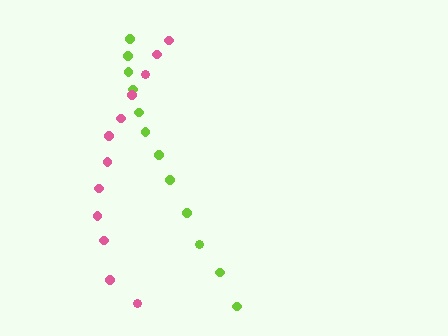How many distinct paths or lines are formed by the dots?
There are 2 distinct paths.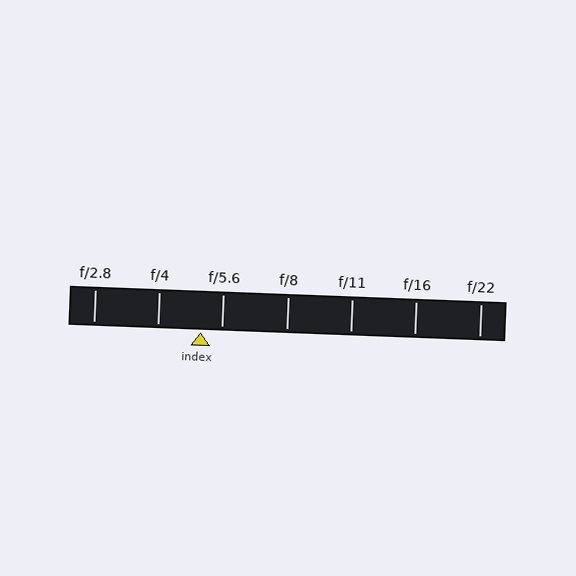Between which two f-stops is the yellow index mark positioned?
The index mark is between f/4 and f/5.6.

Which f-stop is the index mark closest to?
The index mark is closest to f/5.6.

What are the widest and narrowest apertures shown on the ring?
The widest aperture shown is f/2.8 and the narrowest is f/22.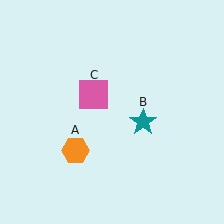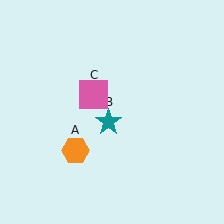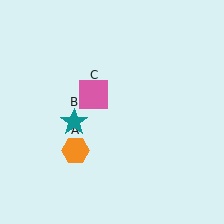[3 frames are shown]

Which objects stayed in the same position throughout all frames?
Orange hexagon (object A) and pink square (object C) remained stationary.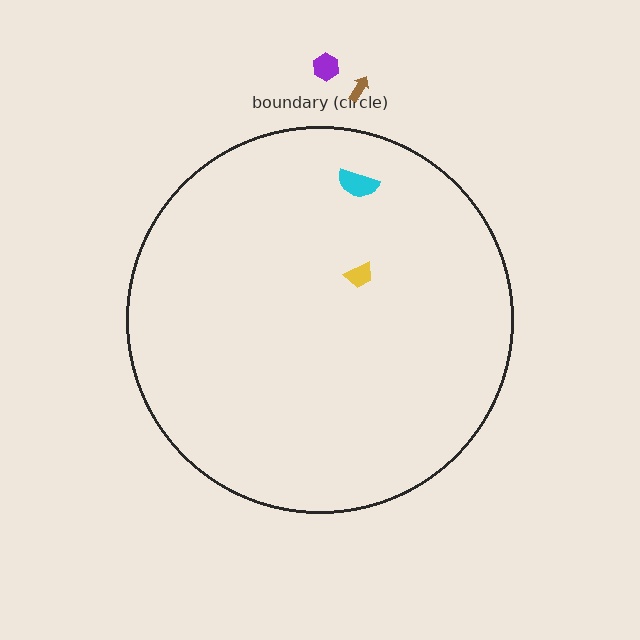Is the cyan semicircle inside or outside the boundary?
Inside.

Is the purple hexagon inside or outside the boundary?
Outside.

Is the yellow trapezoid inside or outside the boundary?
Inside.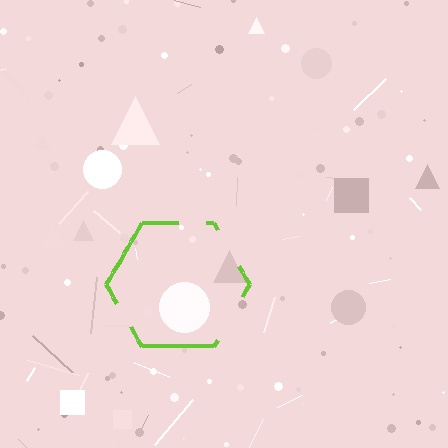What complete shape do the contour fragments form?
The contour fragments form a hexagon.